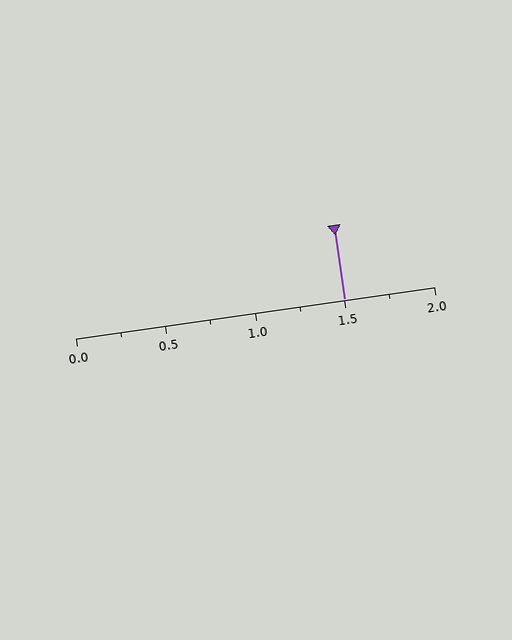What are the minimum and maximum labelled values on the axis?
The axis runs from 0.0 to 2.0.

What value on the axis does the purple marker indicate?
The marker indicates approximately 1.5.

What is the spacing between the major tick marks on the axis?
The major ticks are spaced 0.5 apart.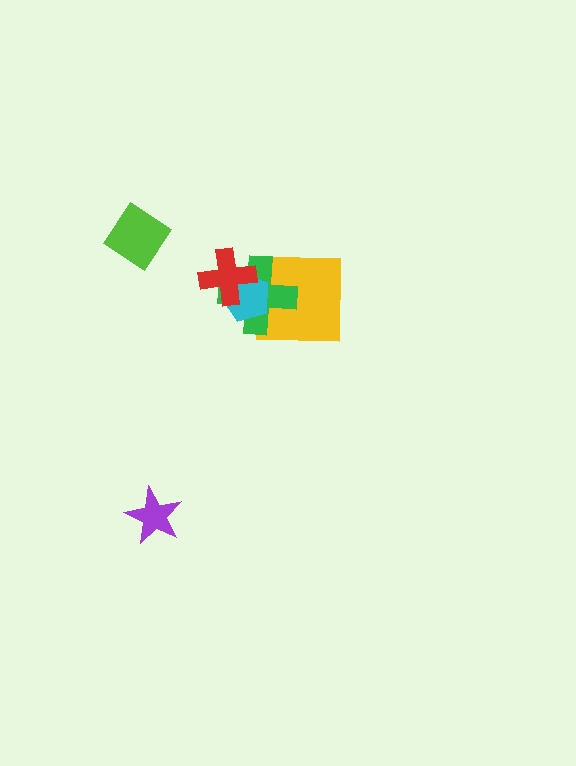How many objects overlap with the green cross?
3 objects overlap with the green cross.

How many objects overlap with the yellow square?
2 objects overlap with the yellow square.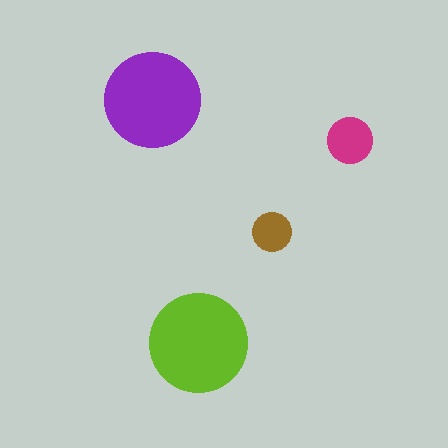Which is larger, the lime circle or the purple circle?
The lime one.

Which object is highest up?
The purple circle is topmost.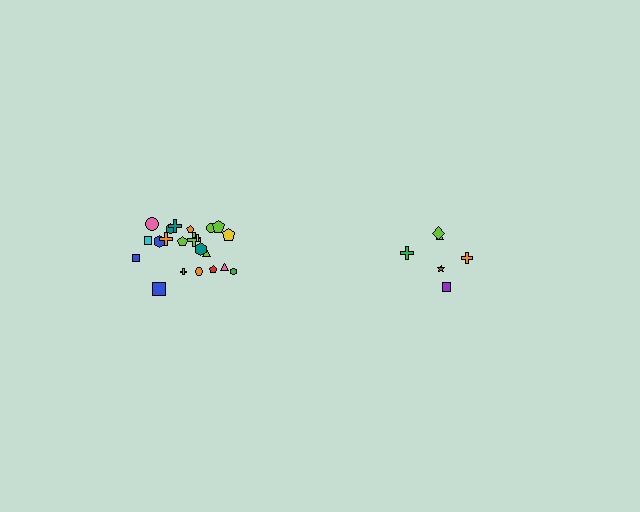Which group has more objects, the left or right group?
The left group.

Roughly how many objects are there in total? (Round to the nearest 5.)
Roughly 30 objects in total.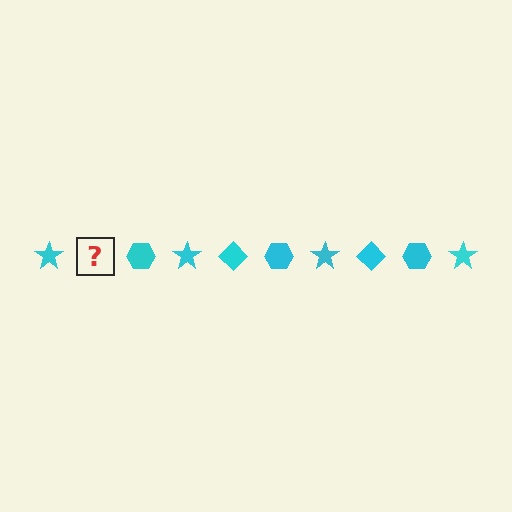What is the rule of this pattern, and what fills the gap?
The rule is that the pattern cycles through star, diamond, hexagon shapes in cyan. The gap should be filled with a cyan diamond.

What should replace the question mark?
The question mark should be replaced with a cyan diamond.